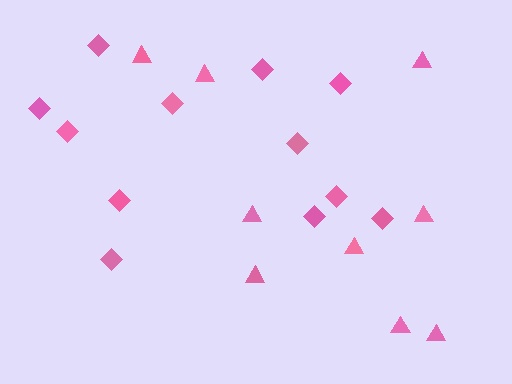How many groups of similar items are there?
There are 2 groups: one group of diamonds (12) and one group of triangles (9).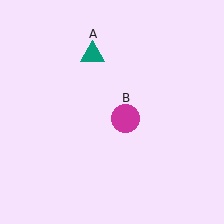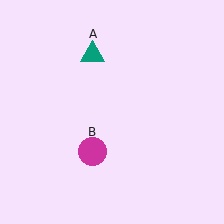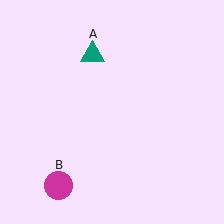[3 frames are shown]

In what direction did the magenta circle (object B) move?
The magenta circle (object B) moved down and to the left.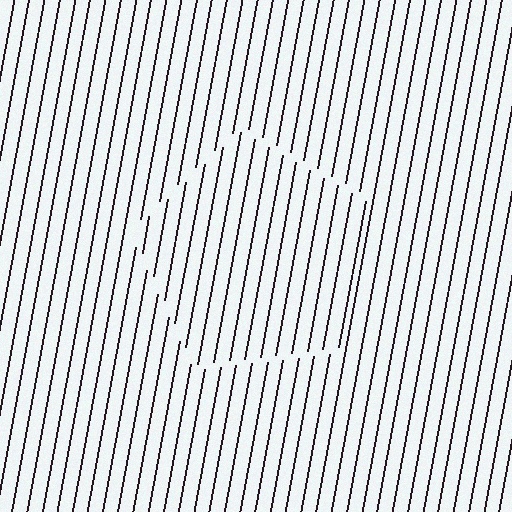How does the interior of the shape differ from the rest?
The interior of the shape contains the same grating, shifted by half a period — the contour is defined by the phase discontinuity where line-ends from the inner and outer gratings abut.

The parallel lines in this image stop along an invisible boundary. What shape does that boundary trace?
An illusory pentagon. The interior of the shape contains the same grating, shifted by half a period — the contour is defined by the phase discontinuity where line-ends from the inner and outer gratings abut.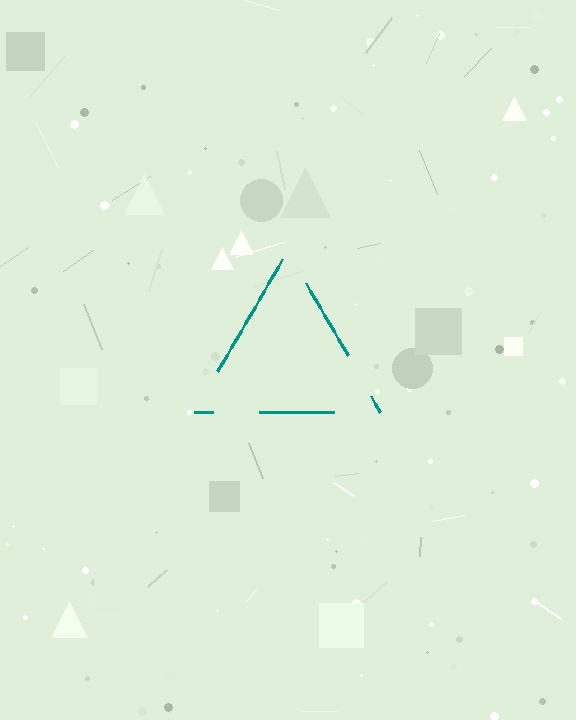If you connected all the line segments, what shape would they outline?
They would outline a triangle.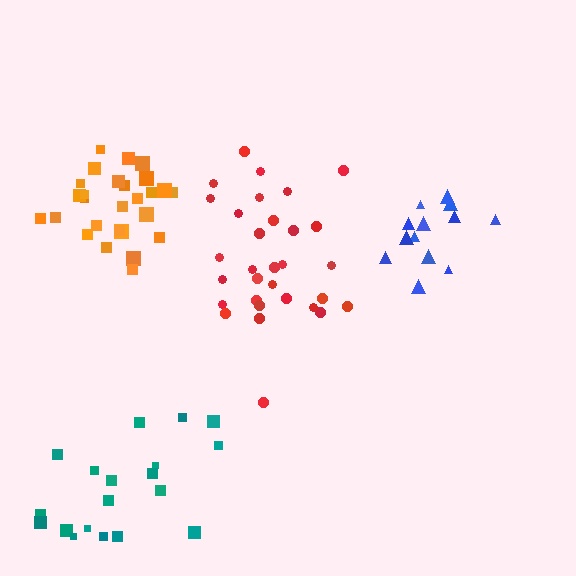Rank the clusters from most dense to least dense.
orange, blue, red, teal.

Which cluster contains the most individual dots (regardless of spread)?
Red (31).